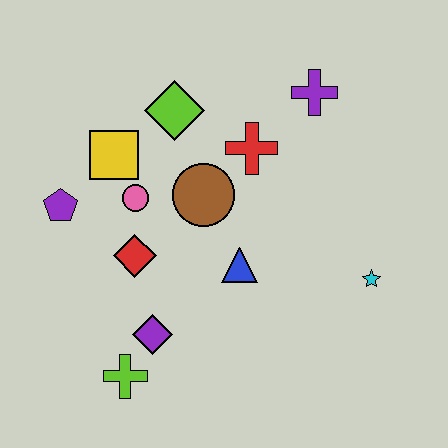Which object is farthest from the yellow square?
The cyan star is farthest from the yellow square.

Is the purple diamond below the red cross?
Yes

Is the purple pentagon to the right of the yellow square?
No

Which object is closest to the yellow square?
The pink circle is closest to the yellow square.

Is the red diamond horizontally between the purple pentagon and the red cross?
Yes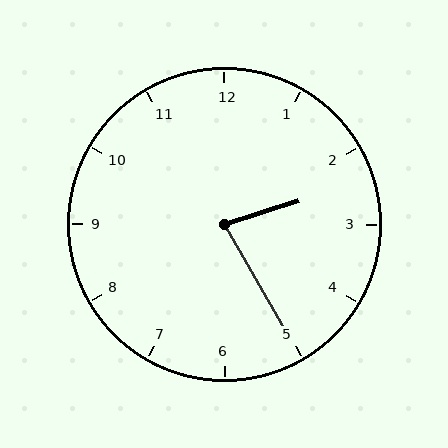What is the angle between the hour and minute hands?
Approximately 78 degrees.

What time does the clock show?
2:25.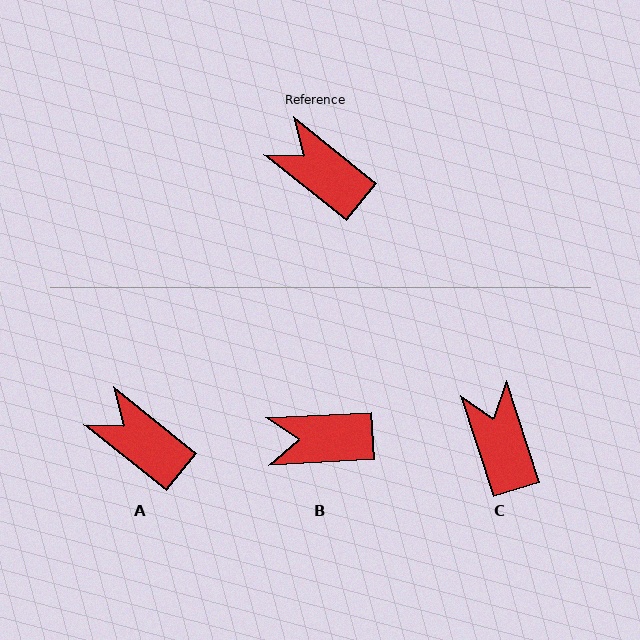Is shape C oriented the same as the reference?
No, it is off by about 34 degrees.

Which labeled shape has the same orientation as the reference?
A.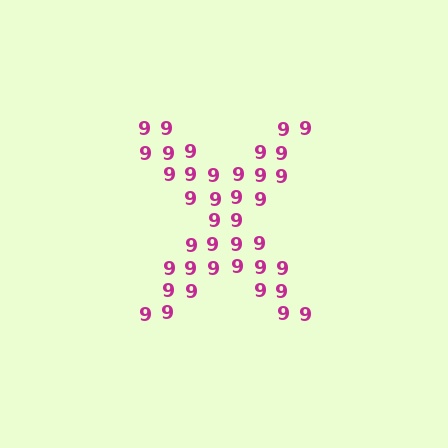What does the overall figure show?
The overall figure shows the letter X.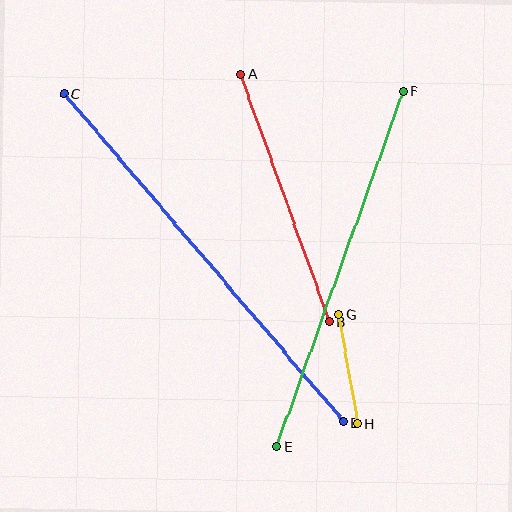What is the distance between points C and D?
The distance is approximately 432 pixels.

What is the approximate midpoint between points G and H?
The midpoint is at approximately (348, 369) pixels.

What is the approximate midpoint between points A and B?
The midpoint is at approximately (285, 198) pixels.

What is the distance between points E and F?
The distance is approximately 376 pixels.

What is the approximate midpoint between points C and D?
The midpoint is at approximately (204, 258) pixels.